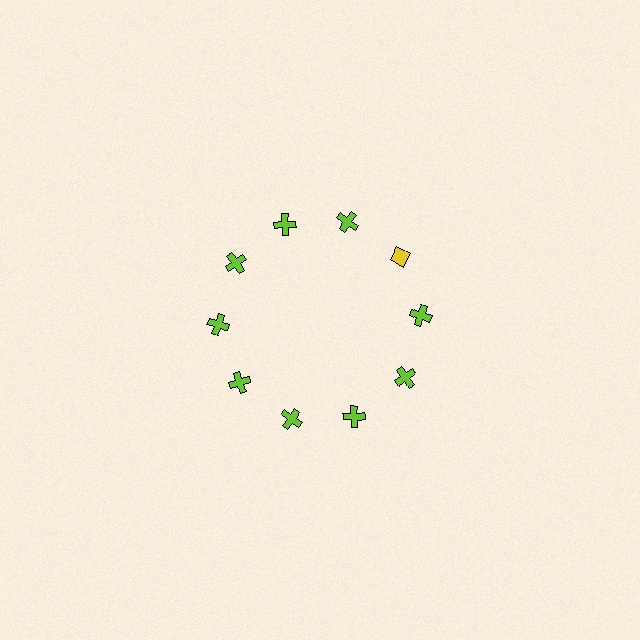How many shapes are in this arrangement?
There are 10 shapes arranged in a ring pattern.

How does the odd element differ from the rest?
It differs in both color (yellow instead of lime) and shape (diamond instead of cross).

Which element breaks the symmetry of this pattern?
The yellow diamond at roughly the 2 o'clock position breaks the symmetry. All other shapes are lime crosses.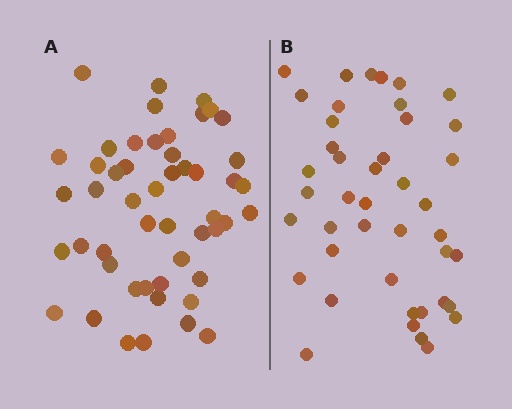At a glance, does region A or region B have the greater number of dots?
Region A (the left region) has more dots.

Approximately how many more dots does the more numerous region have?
Region A has roughly 8 or so more dots than region B.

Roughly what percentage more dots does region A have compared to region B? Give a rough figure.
About 15% more.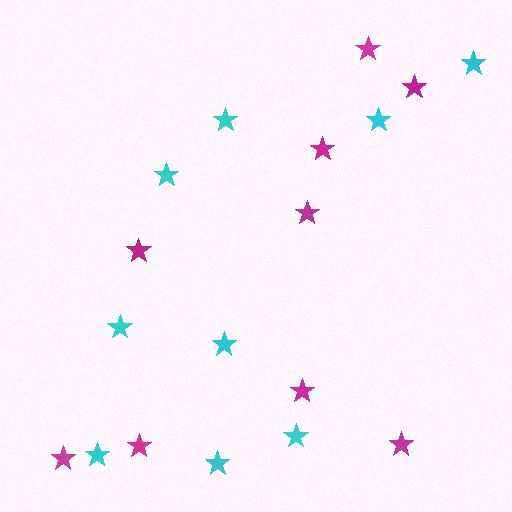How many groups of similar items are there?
There are 2 groups: one group of magenta stars (9) and one group of cyan stars (9).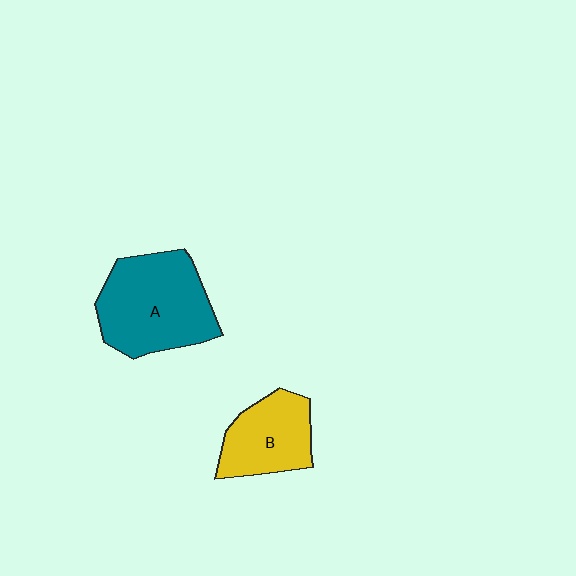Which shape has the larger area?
Shape A (teal).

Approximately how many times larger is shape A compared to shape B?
Approximately 1.5 times.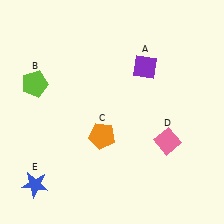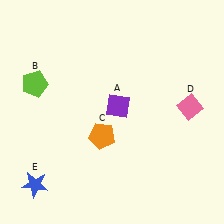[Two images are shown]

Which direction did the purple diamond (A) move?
The purple diamond (A) moved down.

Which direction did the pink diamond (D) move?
The pink diamond (D) moved up.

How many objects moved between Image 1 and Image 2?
2 objects moved between the two images.